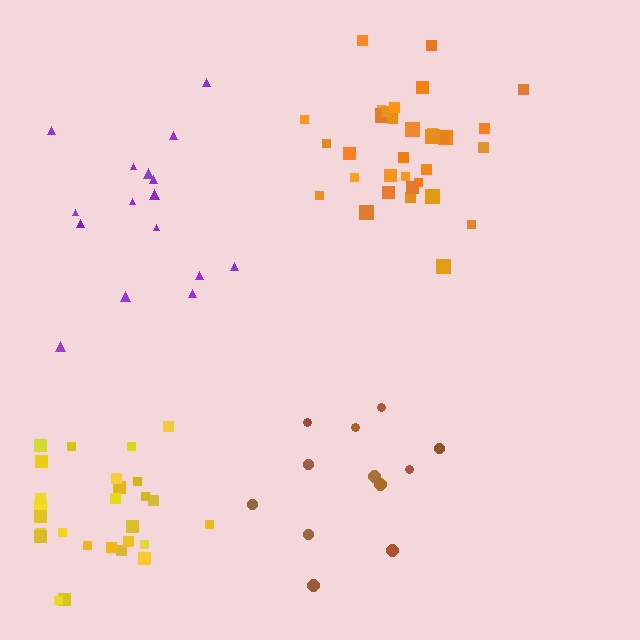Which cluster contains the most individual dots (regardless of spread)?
Orange (34).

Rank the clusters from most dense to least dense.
orange, yellow, purple, brown.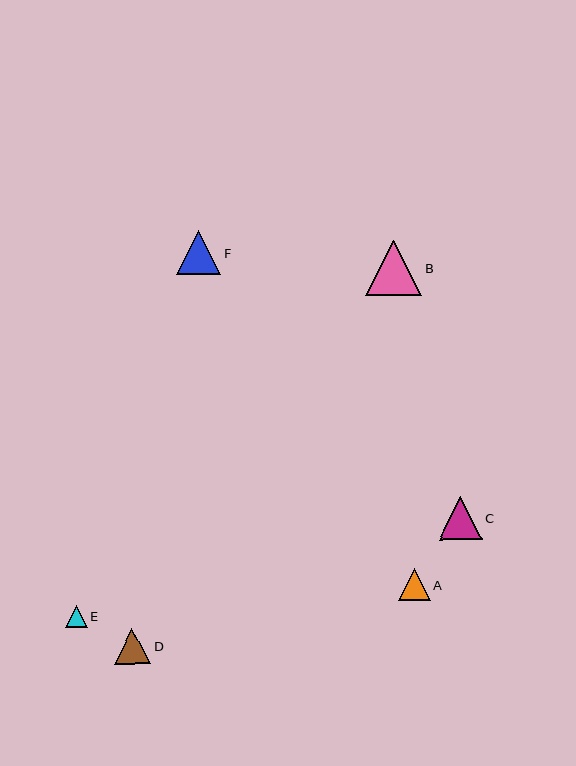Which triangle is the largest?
Triangle B is the largest with a size of approximately 56 pixels.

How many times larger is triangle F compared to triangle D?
Triangle F is approximately 1.2 times the size of triangle D.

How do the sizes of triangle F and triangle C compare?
Triangle F and triangle C are approximately the same size.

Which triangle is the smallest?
Triangle E is the smallest with a size of approximately 22 pixels.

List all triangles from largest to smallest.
From largest to smallest: B, F, C, D, A, E.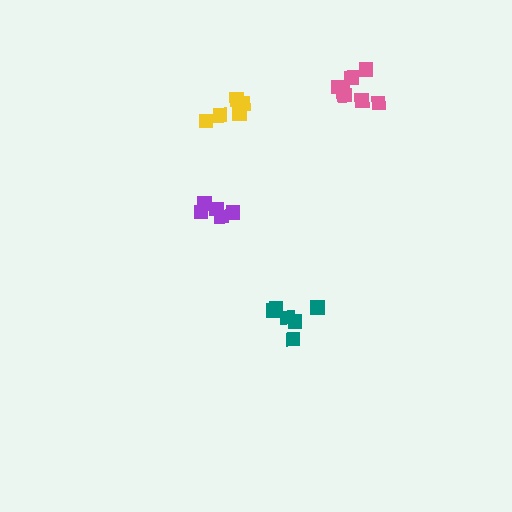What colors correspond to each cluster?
The clusters are colored: purple, teal, pink, yellow.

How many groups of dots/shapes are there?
There are 4 groups.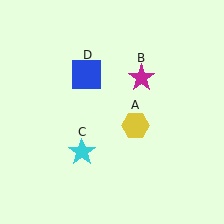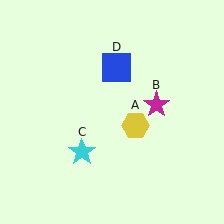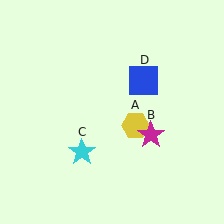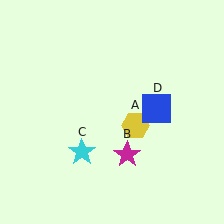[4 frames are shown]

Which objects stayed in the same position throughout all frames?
Yellow hexagon (object A) and cyan star (object C) remained stationary.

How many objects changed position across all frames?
2 objects changed position: magenta star (object B), blue square (object D).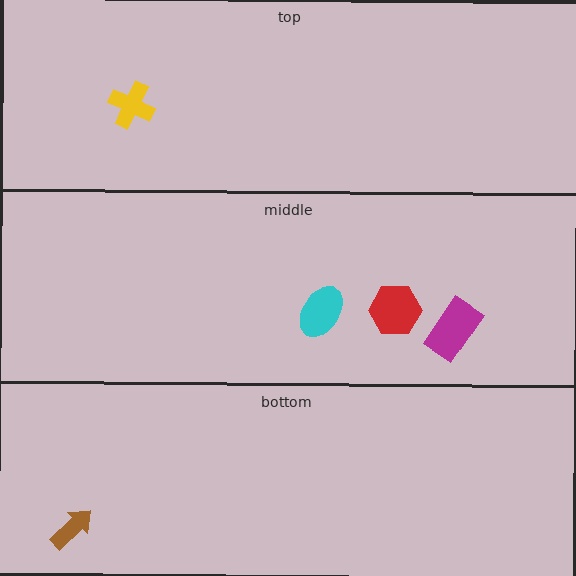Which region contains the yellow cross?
The top region.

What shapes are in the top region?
The yellow cross.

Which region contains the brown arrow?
The bottom region.